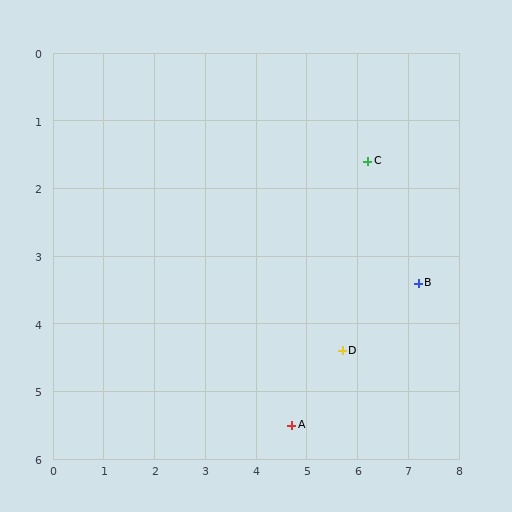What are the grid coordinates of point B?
Point B is at approximately (7.2, 3.4).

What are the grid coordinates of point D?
Point D is at approximately (5.7, 4.4).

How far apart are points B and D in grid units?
Points B and D are about 1.8 grid units apart.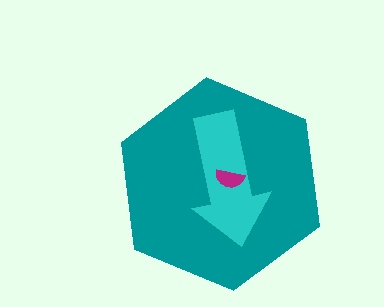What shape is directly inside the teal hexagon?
The cyan arrow.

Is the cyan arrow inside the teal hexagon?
Yes.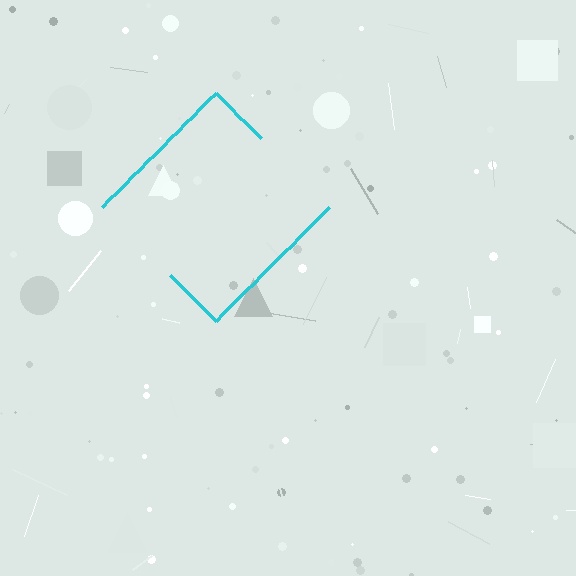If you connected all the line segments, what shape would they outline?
They would outline a diamond.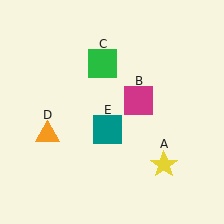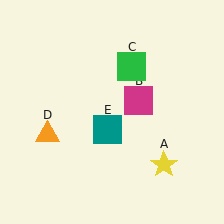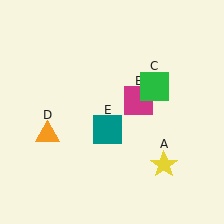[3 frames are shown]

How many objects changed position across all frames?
1 object changed position: green square (object C).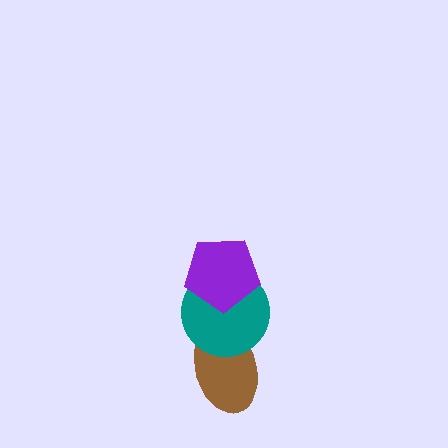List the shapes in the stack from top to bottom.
From top to bottom: the purple pentagon, the teal circle, the brown ellipse.